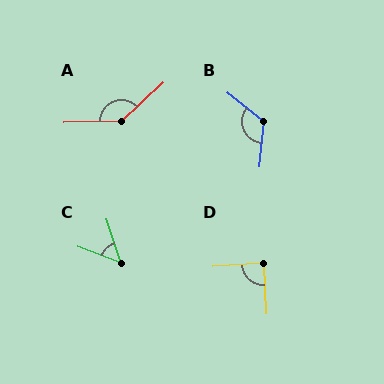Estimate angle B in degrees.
Approximately 122 degrees.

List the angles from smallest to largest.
C (51°), D (89°), B (122°), A (139°).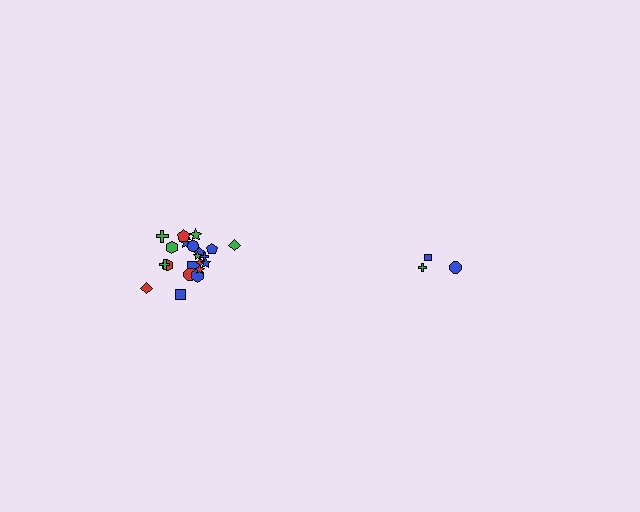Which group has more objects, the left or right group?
The left group.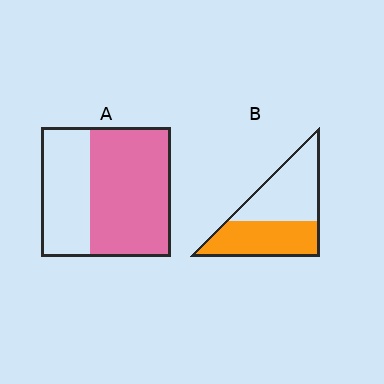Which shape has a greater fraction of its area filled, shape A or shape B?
Shape A.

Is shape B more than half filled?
Roughly half.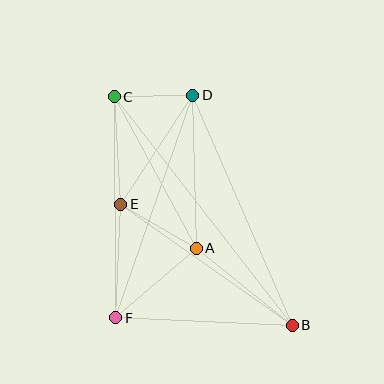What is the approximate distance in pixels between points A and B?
The distance between A and B is approximately 123 pixels.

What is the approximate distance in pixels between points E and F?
The distance between E and F is approximately 113 pixels.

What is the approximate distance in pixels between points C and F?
The distance between C and F is approximately 221 pixels.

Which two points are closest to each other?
Points C and D are closest to each other.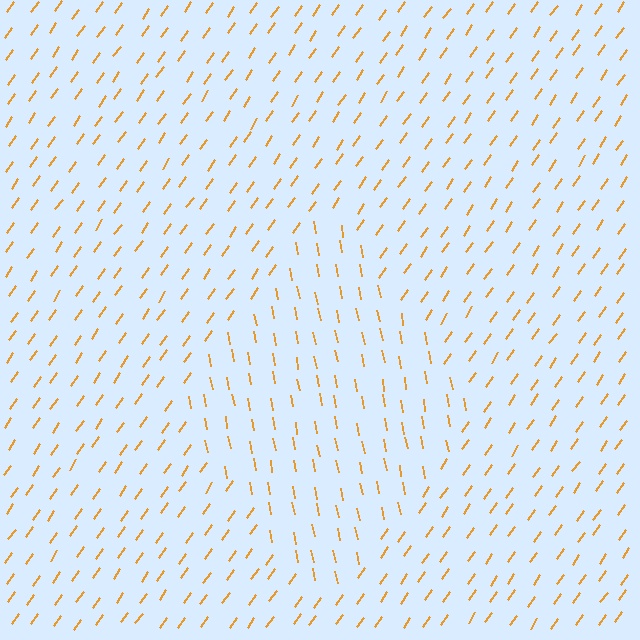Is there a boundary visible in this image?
Yes, there is a texture boundary formed by a change in line orientation.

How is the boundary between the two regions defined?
The boundary is defined purely by a change in line orientation (approximately 45 degrees difference). All lines are the same color and thickness.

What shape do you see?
I see a diamond.